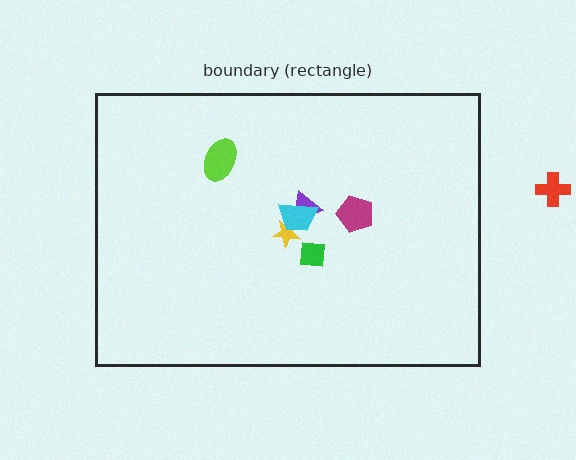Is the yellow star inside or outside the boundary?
Inside.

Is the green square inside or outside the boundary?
Inside.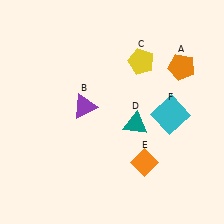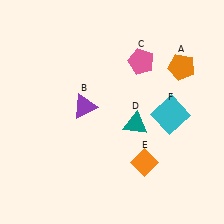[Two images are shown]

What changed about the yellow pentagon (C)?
In Image 1, C is yellow. In Image 2, it changed to pink.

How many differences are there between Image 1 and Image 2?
There is 1 difference between the two images.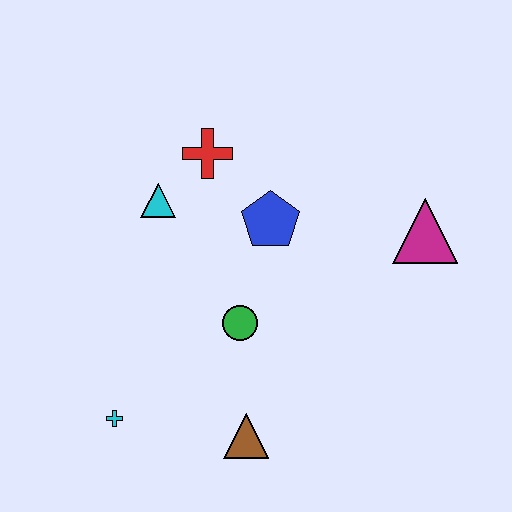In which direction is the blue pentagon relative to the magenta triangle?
The blue pentagon is to the left of the magenta triangle.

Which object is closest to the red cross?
The cyan triangle is closest to the red cross.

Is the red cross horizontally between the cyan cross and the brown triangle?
Yes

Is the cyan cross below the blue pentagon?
Yes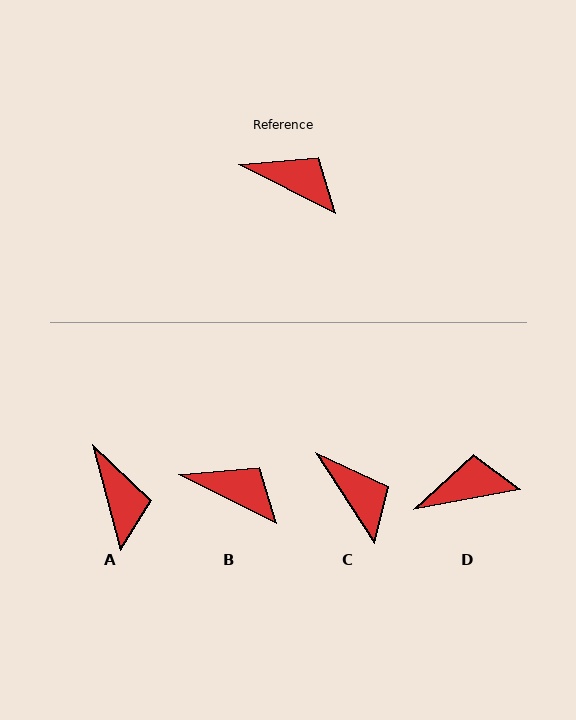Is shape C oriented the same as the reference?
No, it is off by about 30 degrees.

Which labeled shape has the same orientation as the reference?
B.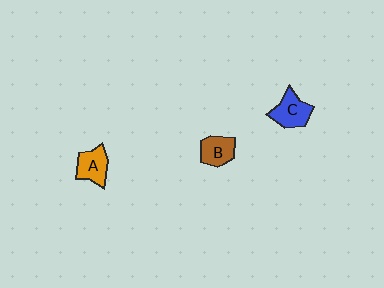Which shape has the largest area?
Shape C (blue).